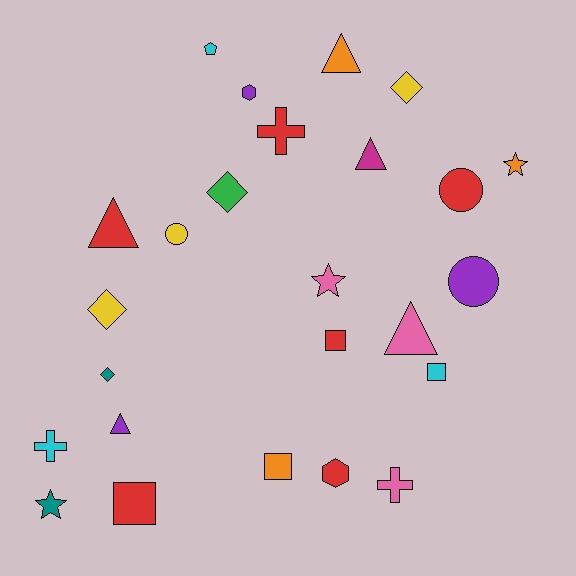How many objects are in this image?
There are 25 objects.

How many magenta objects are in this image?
There is 1 magenta object.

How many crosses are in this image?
There are 3 crosses.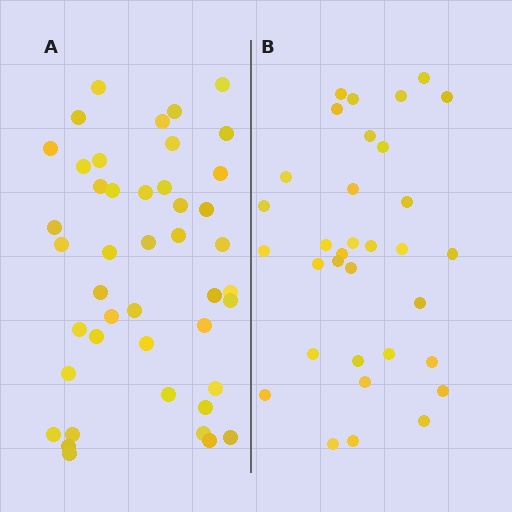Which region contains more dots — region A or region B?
Region A (the left region) has more dots.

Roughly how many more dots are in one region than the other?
Region A has roughly 12 or so more dots than region B.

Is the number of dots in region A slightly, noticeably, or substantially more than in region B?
Region A has noticeably more, but not dramatically so. The ratio is roughly 1.3 to 1.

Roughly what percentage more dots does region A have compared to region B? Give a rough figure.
About 35% more.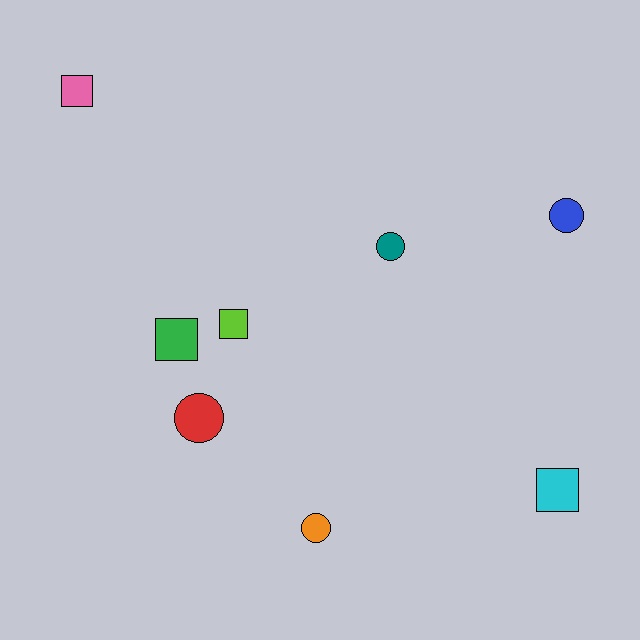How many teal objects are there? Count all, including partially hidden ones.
There is 1 teal object.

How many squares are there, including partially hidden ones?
There are 4 squares.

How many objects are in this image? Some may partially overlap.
There are 8 objects.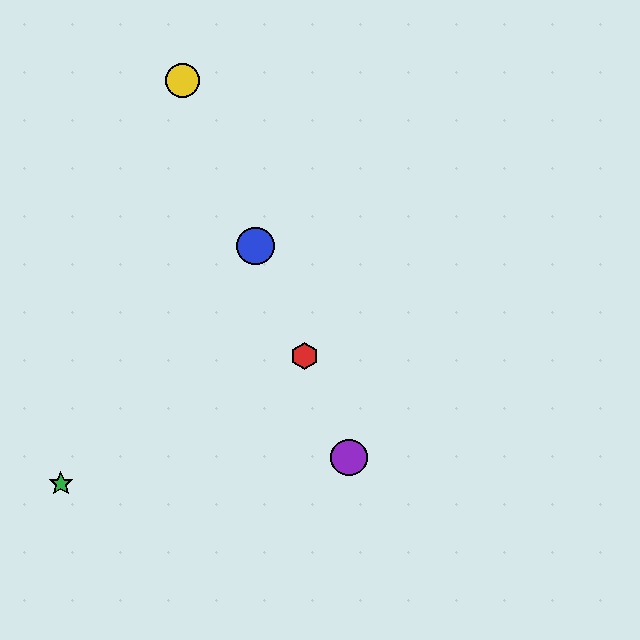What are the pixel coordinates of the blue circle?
The blue circle is at (256, 246).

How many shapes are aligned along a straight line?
4 shapes (the red hexagon, the blue circle, the yellow circle, the purple circle) are aligned along a straight line.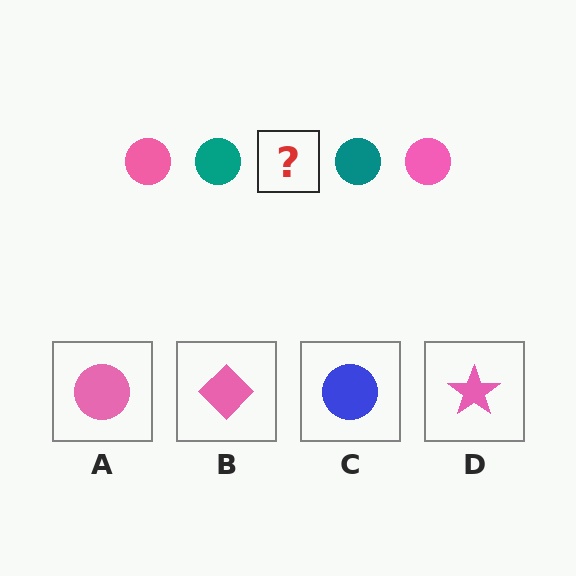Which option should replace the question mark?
Option A.